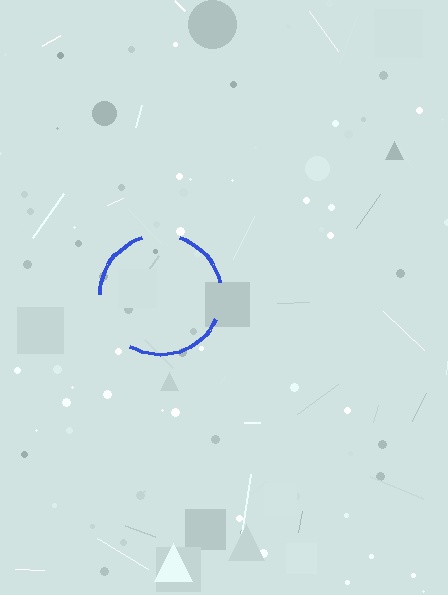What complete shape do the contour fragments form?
The contour fragments form a circle.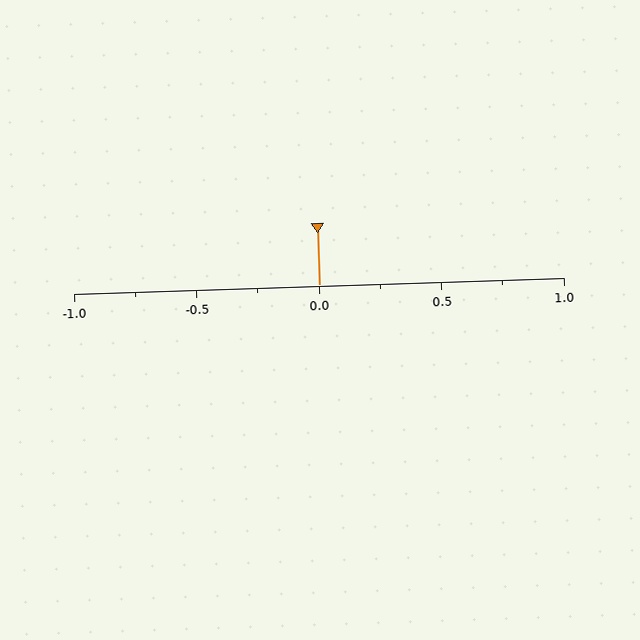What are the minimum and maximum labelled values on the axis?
The axis runs from -1.0 to 1.0.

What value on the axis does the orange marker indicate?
The marker indicates approximately 0.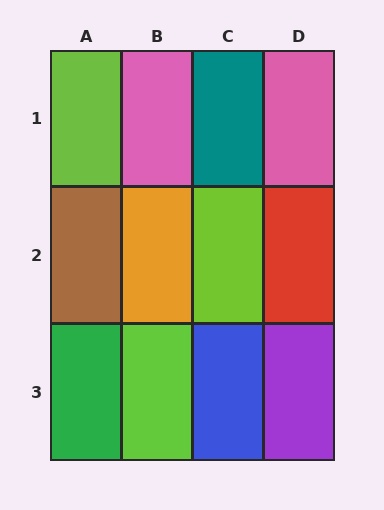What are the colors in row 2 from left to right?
Brown, orange, lime, red.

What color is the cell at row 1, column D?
Pink.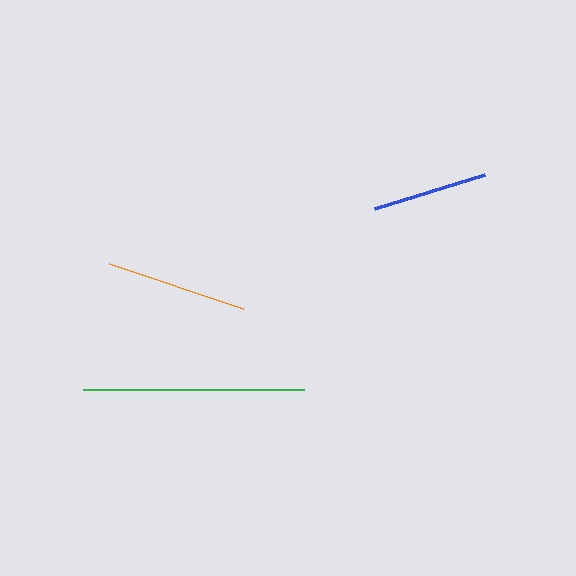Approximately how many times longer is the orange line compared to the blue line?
The orange line is approximately 1.2 times the length of the blue line.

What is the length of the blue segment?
The blue segment is approximately 115 pixels long.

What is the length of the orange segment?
The orange segment is approximately 141 pixels long.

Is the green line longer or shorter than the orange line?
The green line is longer than the orange line.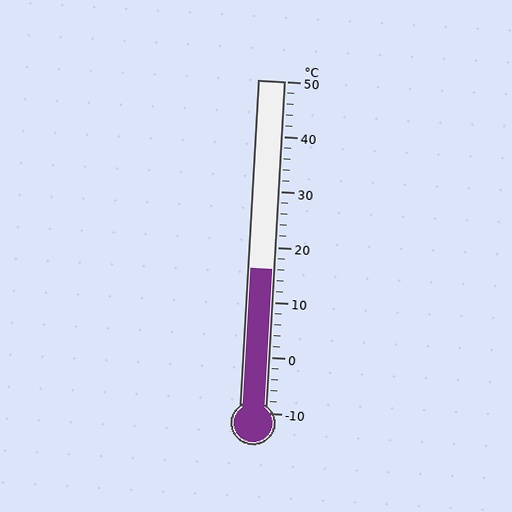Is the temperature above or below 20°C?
The temperature is below 20°C.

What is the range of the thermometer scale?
The thermometer scale ranges from -10°C to 50°C.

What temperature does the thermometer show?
The thermometer shows approximately 16°C.